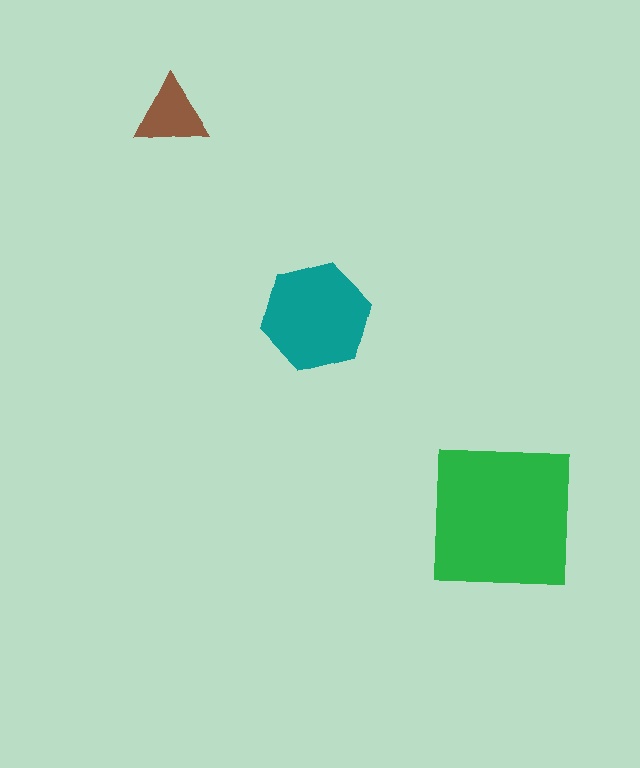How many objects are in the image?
There are 3 objects in the image.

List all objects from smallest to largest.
The brown triangle, the teal hexagon, the green square.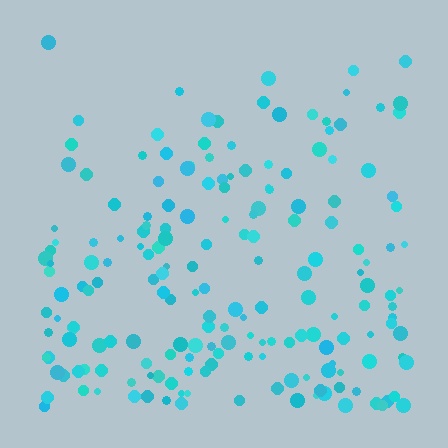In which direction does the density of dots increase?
From top to bottom, with the bottom side densest.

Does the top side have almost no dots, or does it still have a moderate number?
Still a moderate number, just noticeably fewer than the bottom.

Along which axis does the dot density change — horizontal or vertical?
Vertical.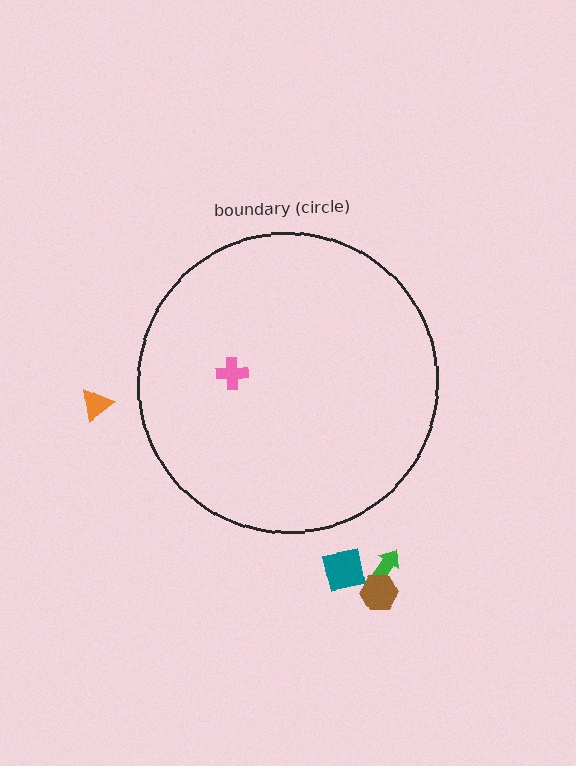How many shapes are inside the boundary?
1 inside, 4 outside.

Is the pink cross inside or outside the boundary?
Inside.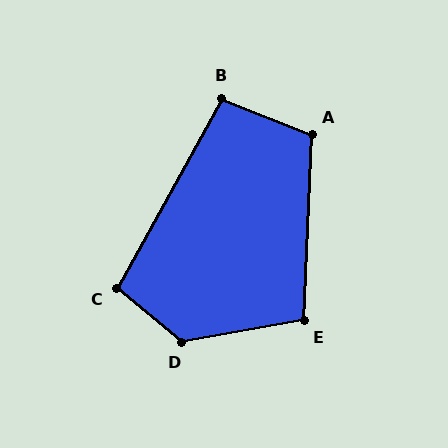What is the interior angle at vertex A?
Approximately 109 degrees (obtuse).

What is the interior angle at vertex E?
Approximately 102 degrees (obtuse).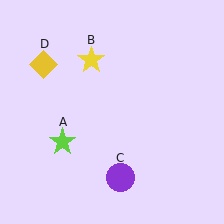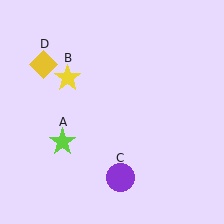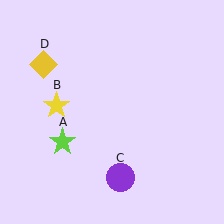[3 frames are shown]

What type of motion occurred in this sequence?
The yellow star (object B) rotated counterclockwise around the center of the scene.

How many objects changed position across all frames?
1 object changed position: yellow star (object B).